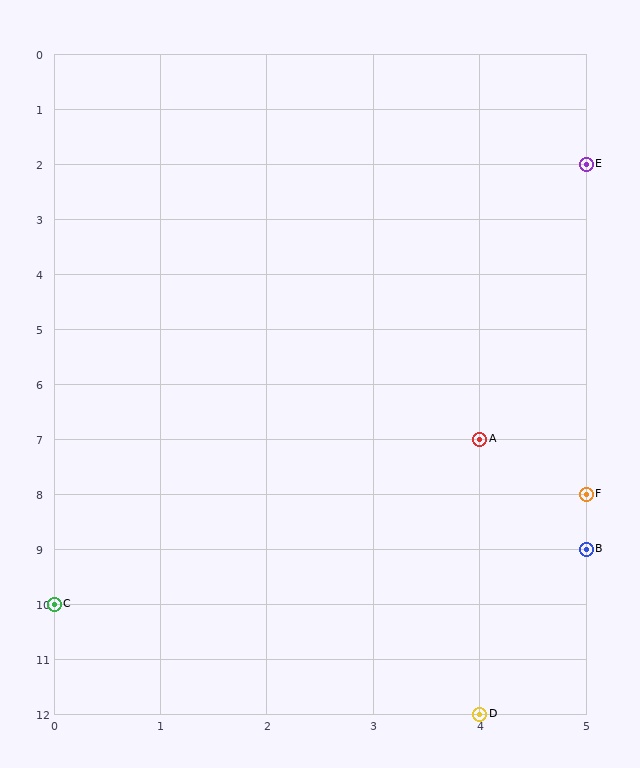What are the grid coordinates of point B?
Point B is at grid coordinates (5, 9).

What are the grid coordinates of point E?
Point E is at grid coordinates (5, 2).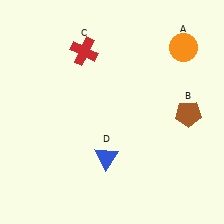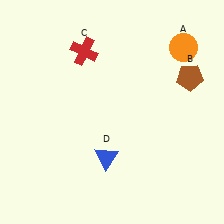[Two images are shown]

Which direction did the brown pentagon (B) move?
The brown pentagon (B) moved up.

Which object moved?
The brown pentagon (B) moved up.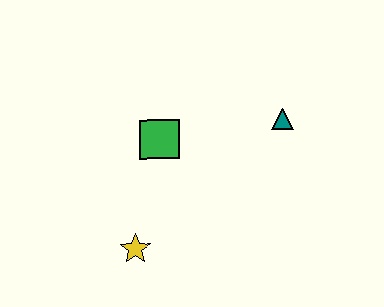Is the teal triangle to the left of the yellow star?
No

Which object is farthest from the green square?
The teal triangle is farthest from the green square.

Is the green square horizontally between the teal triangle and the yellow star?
Yes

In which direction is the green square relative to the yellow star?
The green square is above the yellow star.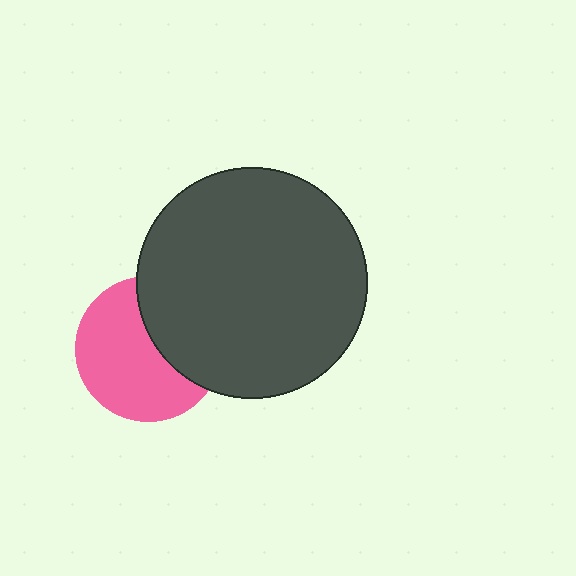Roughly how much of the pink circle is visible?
About half of it is visible (roughly 62%).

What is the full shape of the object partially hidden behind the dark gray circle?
The partially hidden object is a pink circle.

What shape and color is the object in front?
The object in front is a dark gray circle.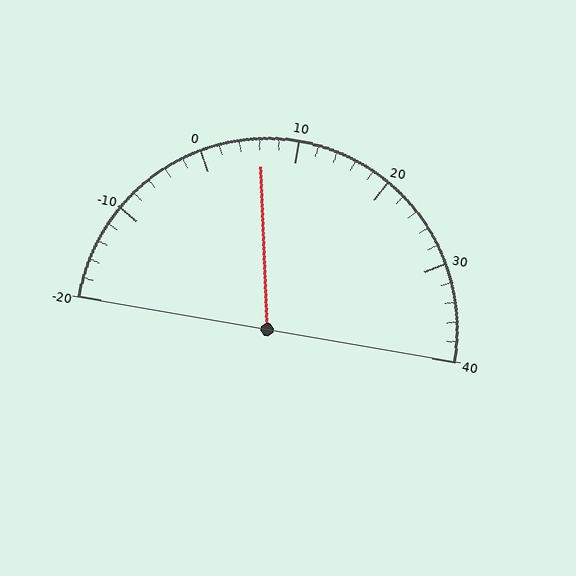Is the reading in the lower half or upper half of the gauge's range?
The reading is in the lower half of the range (-20 to 40).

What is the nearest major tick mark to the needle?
The nearest major tick mark is 10.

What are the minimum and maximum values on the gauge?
The gauge ranges from -20 to 40.